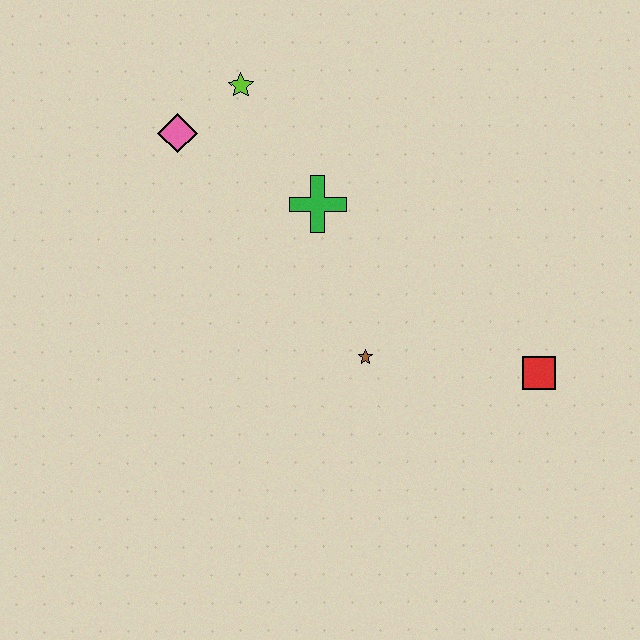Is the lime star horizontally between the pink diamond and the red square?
Yes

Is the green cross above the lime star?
No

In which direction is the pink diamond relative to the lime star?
The pink diamond is to the left of the lime star.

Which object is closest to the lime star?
The pink diamond is closest to the lime star.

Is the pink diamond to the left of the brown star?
Yes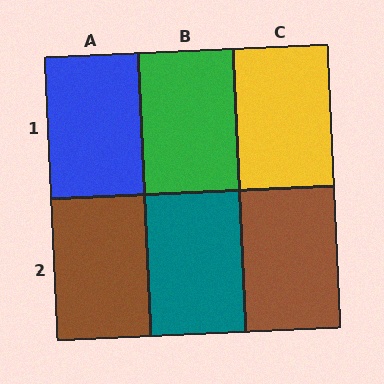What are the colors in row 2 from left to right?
Brown, teal, brown.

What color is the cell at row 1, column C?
Yellow.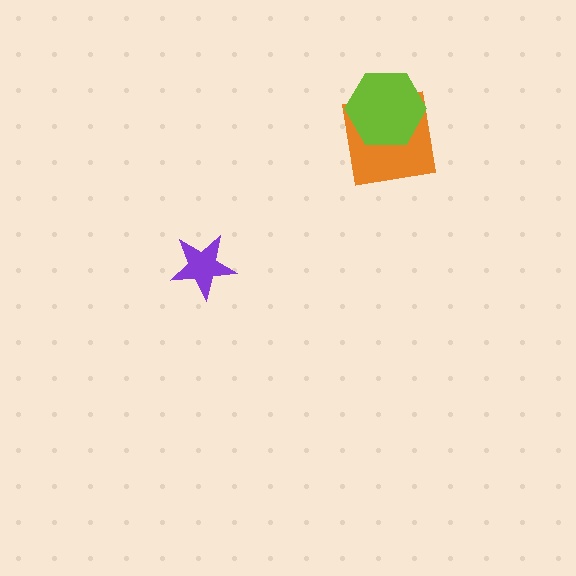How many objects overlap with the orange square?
1 object overlaps with the orange square.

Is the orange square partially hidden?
Yes, it is partially covered by another shape.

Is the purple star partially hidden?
No, no other shape covers it.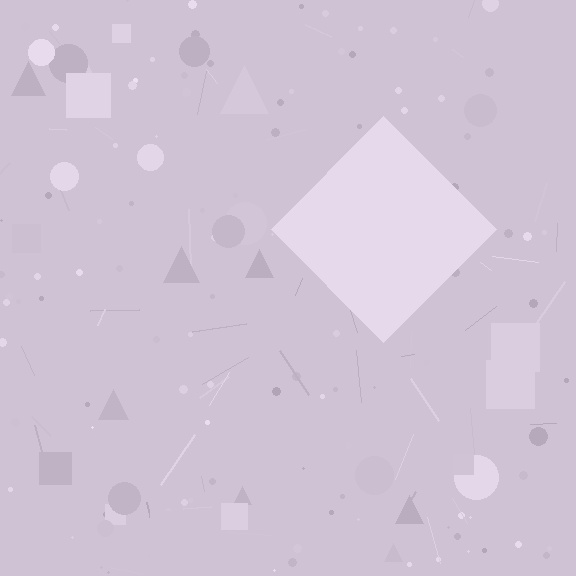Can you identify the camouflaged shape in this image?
The camouflaged shape is a diamond.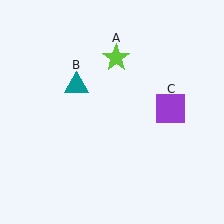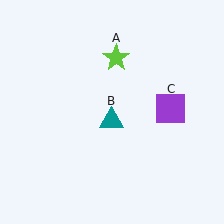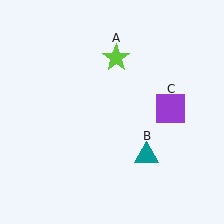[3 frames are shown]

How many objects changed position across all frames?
1 object changed position: teal triangle (object B).